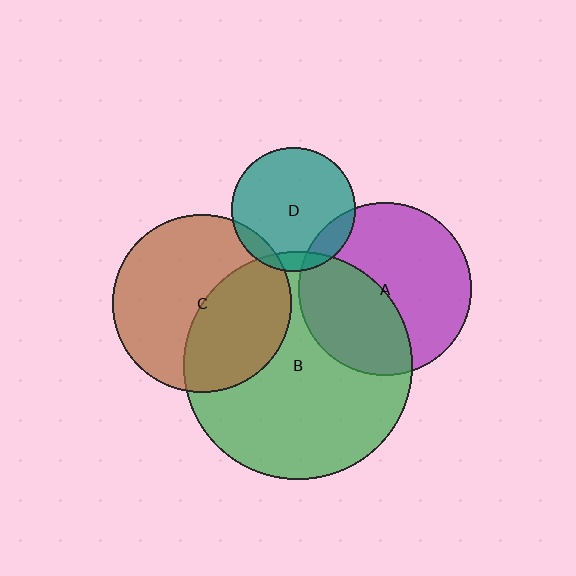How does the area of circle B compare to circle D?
Approximately 3.4 times.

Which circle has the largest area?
Circle B (green).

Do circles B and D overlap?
Yes.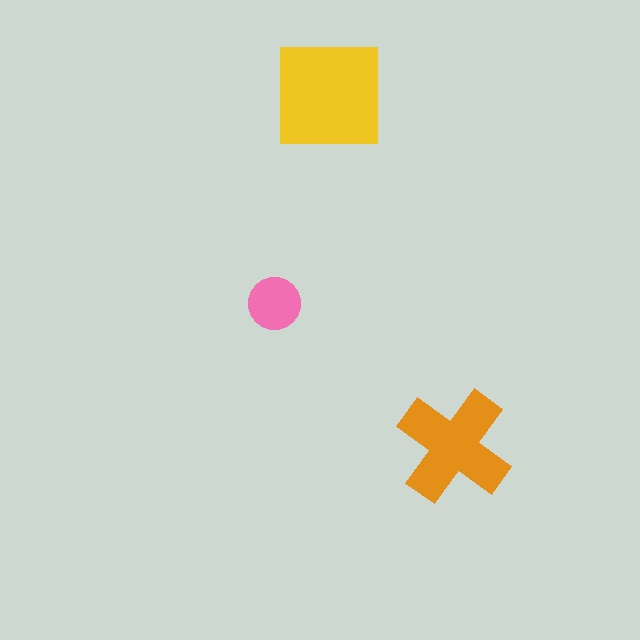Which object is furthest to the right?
The orange cross is rightmost.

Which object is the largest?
The yellow square.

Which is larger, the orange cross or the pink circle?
The orange cross.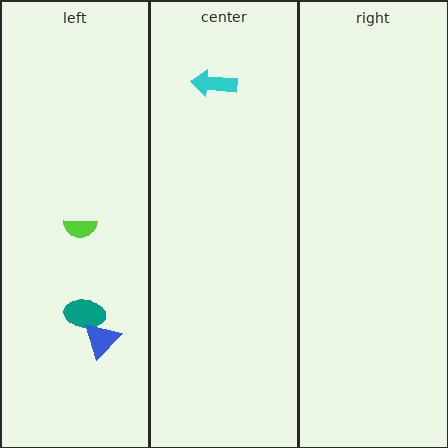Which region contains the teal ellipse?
The left region.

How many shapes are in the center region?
1.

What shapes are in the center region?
The cyan arrow.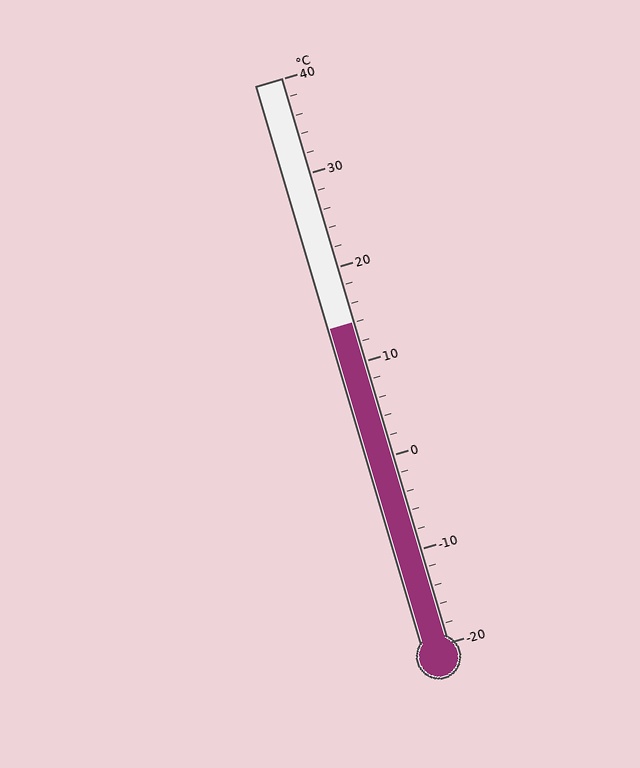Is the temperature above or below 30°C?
The temperature is below 30°C.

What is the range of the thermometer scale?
The thermometer scale ranges from -20°C to 40°C.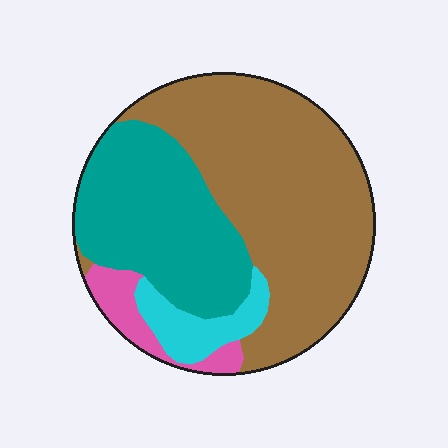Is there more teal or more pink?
Teal.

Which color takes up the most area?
Brown, at roughly 55%.